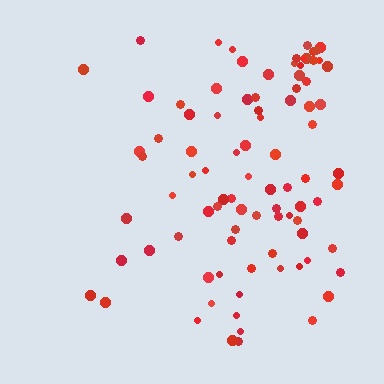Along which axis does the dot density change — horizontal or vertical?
Horizontal.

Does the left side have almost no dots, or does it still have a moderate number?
Still a moderate number, just noticeably fewer than the right.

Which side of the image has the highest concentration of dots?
The right.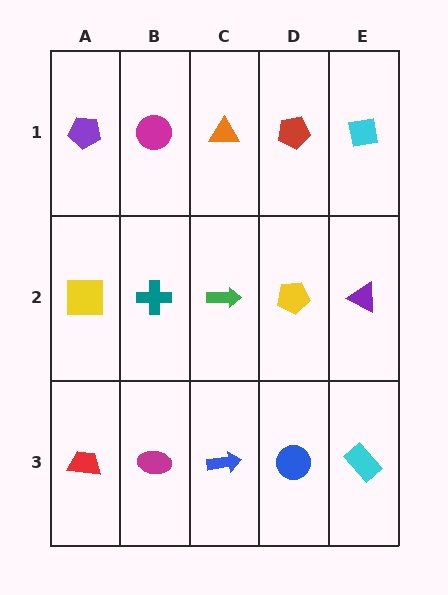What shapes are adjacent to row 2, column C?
An orange triangle (row 1, column C), a blue arrow (row 3, column C), a teal cross (row 2, column B), a yellow pentagon (row 2, column D).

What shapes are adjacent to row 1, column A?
A yellow square (row 2, column A), a magenta circle (row 1, column B).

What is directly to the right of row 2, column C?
A yellow pentagon.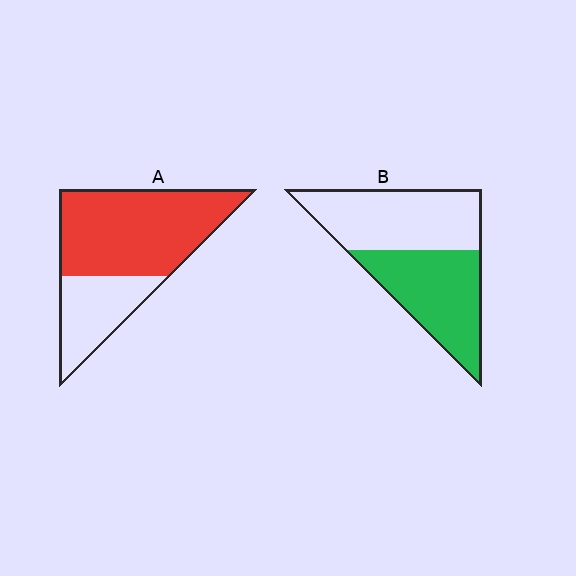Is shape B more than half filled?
Roughly half.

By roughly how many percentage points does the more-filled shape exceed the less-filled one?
By roughly 20 percentage points (A over B).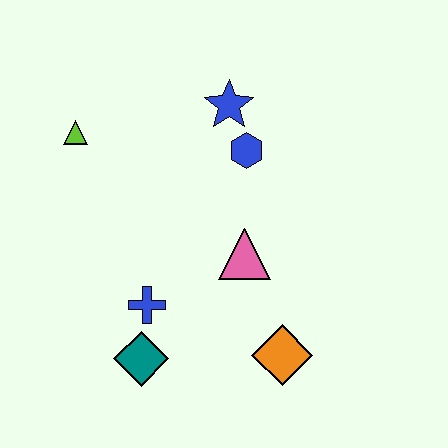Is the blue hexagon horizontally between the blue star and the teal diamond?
No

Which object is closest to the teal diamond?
The blue cross is closest to the teal diamond.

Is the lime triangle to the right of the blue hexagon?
No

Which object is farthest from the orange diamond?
The lime triangle is farthest from the orange diamond.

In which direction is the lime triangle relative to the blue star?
The lime triangle is to the left of the blue star.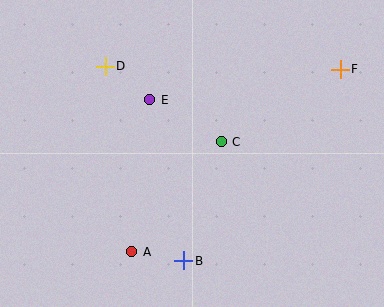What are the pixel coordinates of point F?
Point F is at (340, 69).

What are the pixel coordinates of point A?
Point A is at (132, 252).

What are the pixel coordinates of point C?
Point C is at (221, 142).